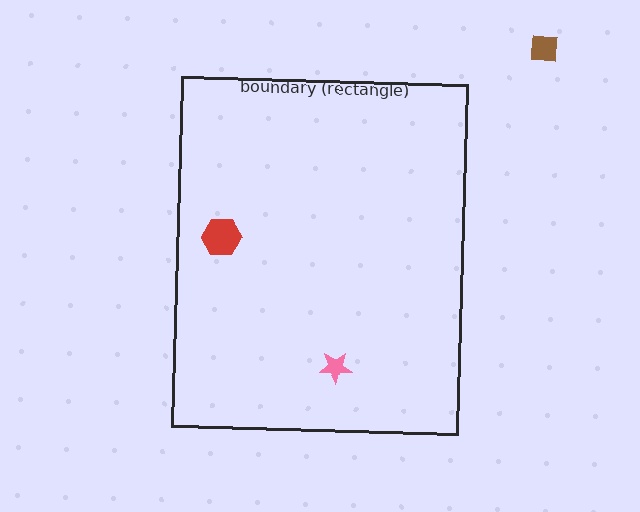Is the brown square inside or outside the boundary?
Outside.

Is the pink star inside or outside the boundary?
Inside.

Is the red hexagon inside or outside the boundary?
Inside.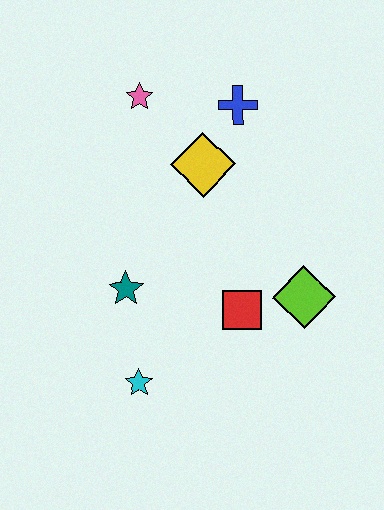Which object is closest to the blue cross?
The yellow diamond is closest to the blue cross.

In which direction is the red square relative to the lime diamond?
The red square is to the left of the lime diamond.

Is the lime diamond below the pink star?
Yes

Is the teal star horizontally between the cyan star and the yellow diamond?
No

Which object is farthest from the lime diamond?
The pink star is farthest from the lime diamond.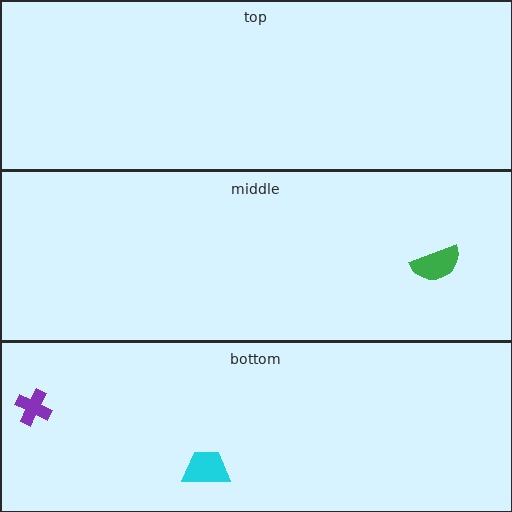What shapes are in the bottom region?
The cyan trapezoid, the purple cross.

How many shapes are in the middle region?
1.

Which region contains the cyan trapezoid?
The bottom region.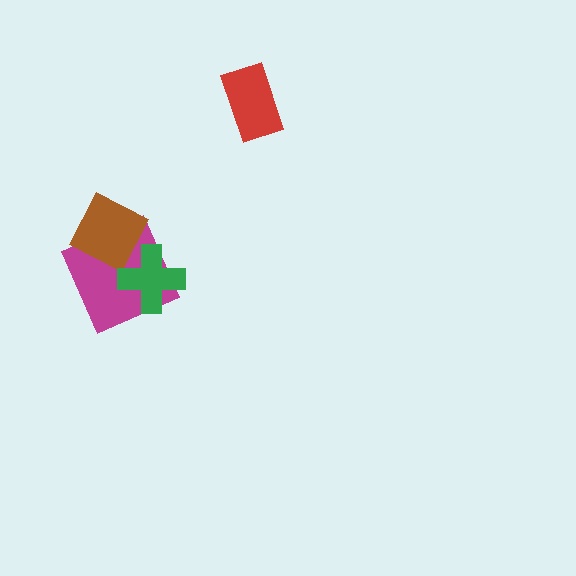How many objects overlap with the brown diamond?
2 objects overlap with the brown diamond.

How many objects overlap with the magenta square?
2 objects overlap with the magenta square.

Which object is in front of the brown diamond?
The green cross is in front of the brown diamond.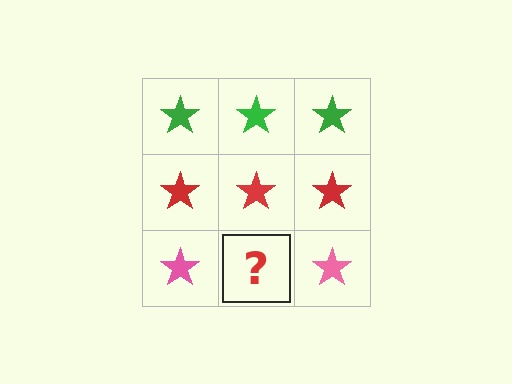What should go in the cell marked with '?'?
The missing cell should contain a pink star.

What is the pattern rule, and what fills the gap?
The rule is that each row has a consistent color. The gap should be filled with a pink star.